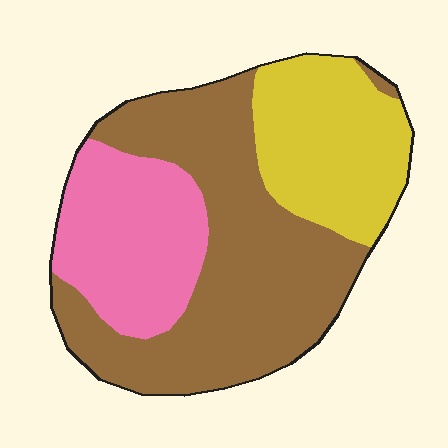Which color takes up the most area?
Brown, at roughly 50%.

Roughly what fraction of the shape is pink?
Pink covers around 25% of the shape.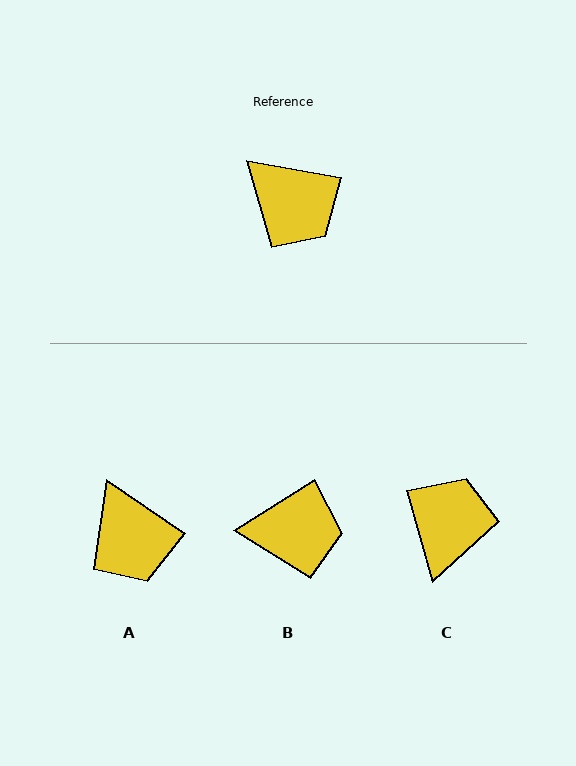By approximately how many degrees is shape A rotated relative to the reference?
Approximately 24 degrees clockwise.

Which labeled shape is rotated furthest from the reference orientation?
C, about 116 degrees away.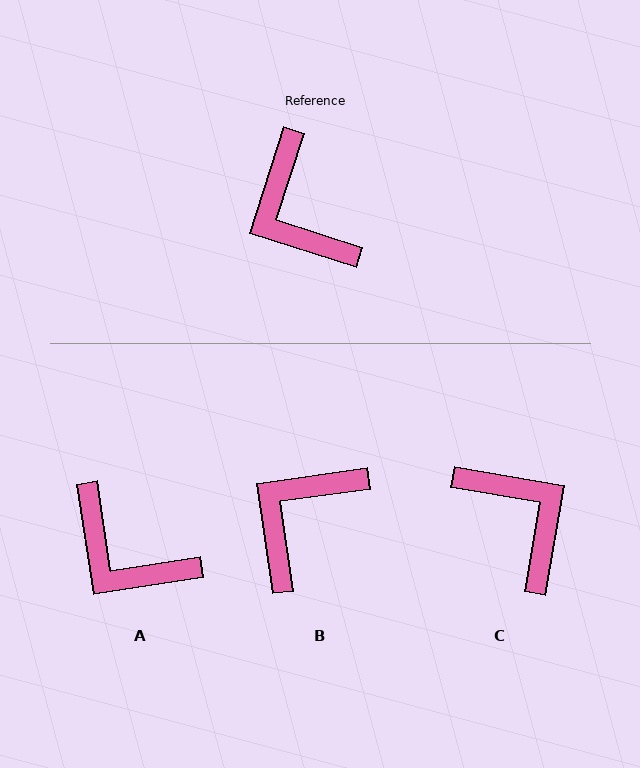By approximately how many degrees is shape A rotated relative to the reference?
Approximately 26 degrees counter-clockwise.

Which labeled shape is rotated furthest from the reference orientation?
C, about 172 degrees away.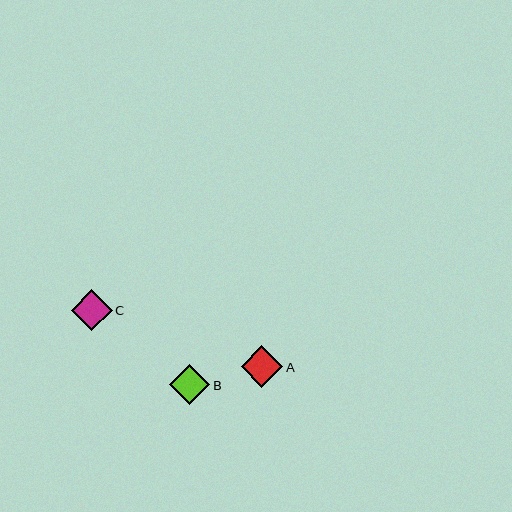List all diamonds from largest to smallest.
From largest to smallest: A, C, B.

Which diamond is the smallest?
Diamond B is the smallest with a size of approximately 41 pixels.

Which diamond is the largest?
Diamond A is the largest with a size of approximately 42 pixels.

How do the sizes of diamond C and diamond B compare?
Diamond C and diamond B are approximately the same size.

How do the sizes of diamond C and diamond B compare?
Diamond C and diamond B are approximately the same size.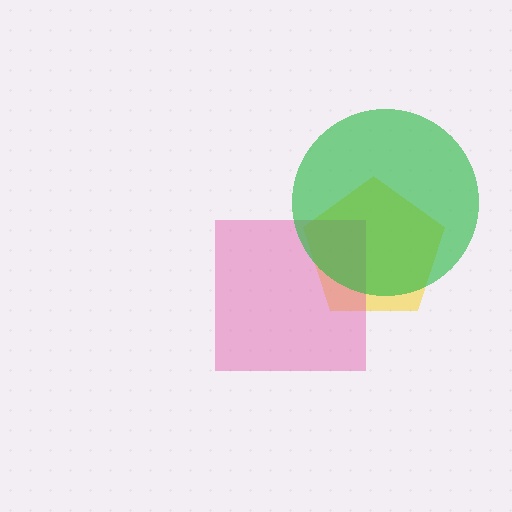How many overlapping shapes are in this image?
There are 3 overlapping shapes in the image.